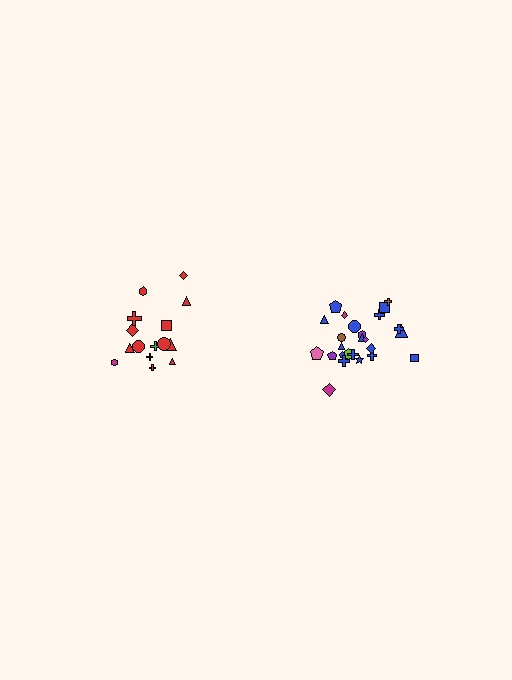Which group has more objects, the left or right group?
The right group.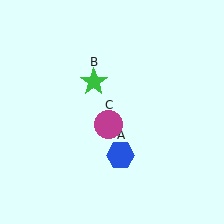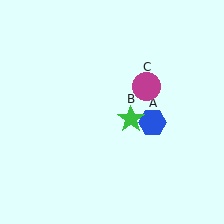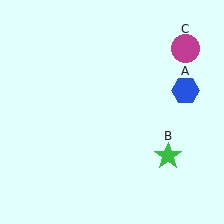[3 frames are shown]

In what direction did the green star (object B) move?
The green star (object B) moved down and to the right.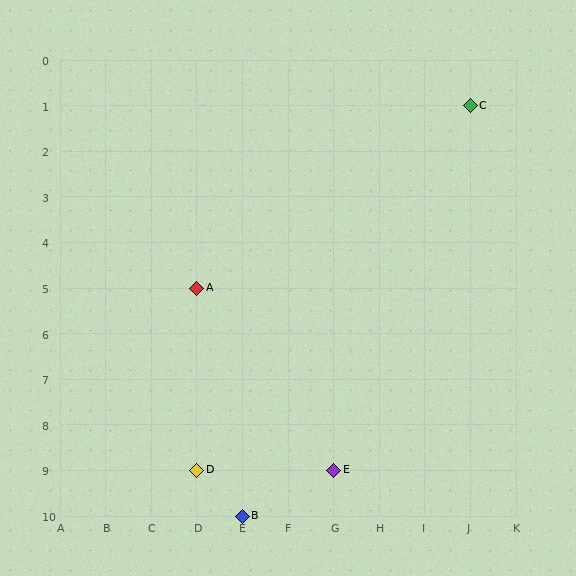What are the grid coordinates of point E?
Point E is at grid coordinates (G, 9).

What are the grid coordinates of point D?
Point D is at grid coordinates (D, 9).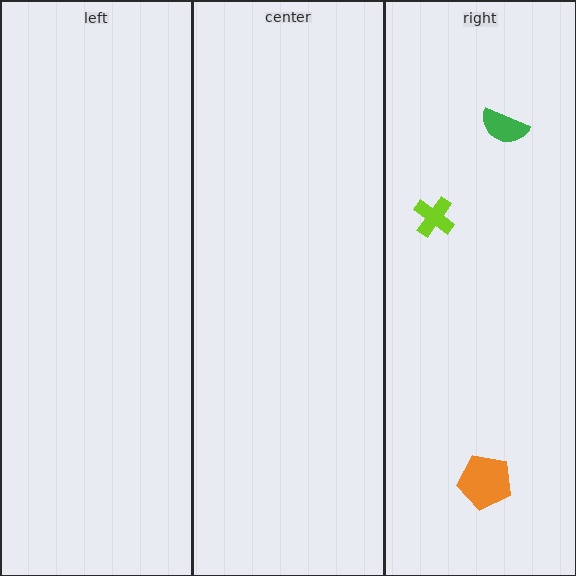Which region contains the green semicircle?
The right region.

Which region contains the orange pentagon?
The right region.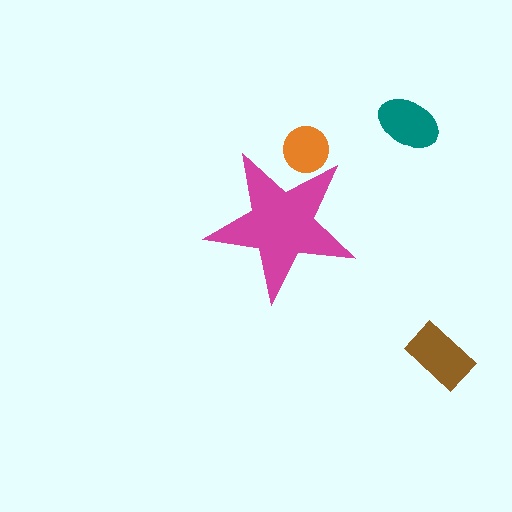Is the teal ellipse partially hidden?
No, the teal ellipse is fully visible.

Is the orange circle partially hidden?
Yes, the orange circle is partially hidden behind the magenta star.